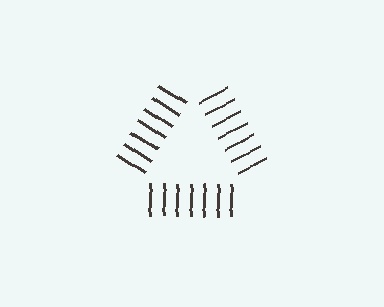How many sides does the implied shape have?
3 sides — the line-ends trace a triangle.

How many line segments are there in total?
21 — 7 along each of the 3 edges.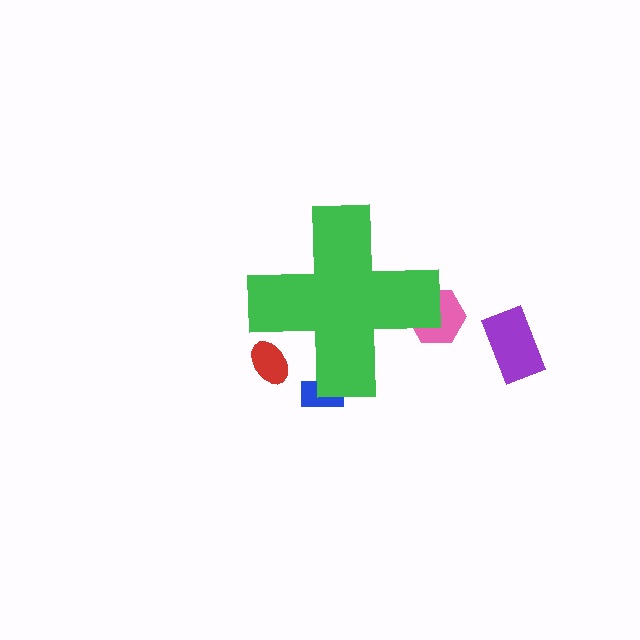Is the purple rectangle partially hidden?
No, the purple rectangle is fully visible.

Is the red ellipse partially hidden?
Yes, the red ellipse is partially hidden behind the green cross.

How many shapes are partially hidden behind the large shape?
3 shapes are partially hidden.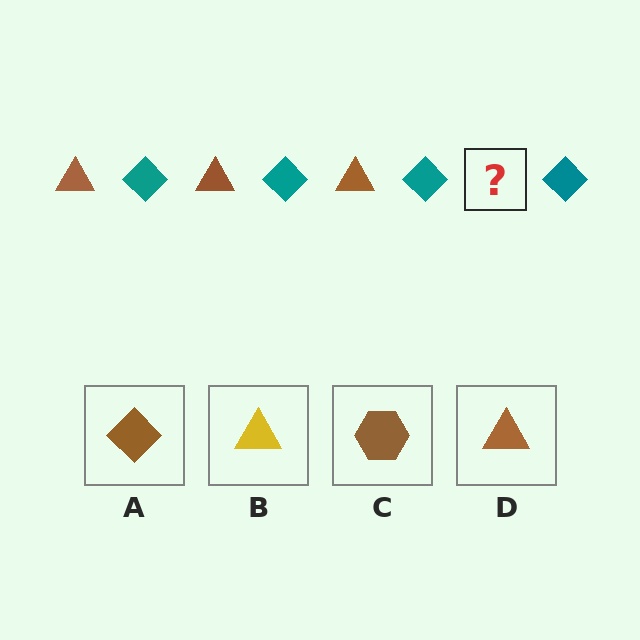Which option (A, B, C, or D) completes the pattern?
D.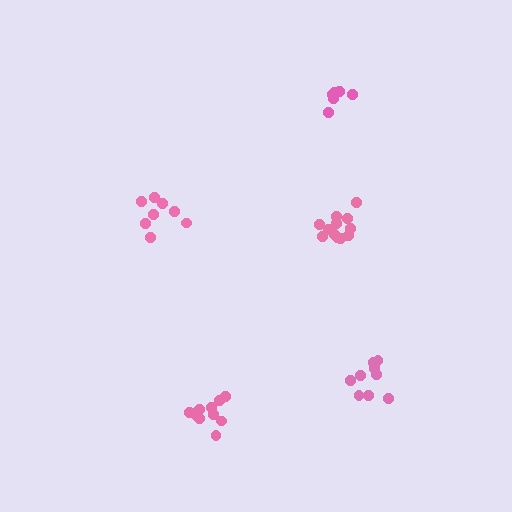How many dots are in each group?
Group 1: 8 dots, Group 2: 9 dots, Group 3: 6 dots, Group 4: 12 dots, Group 5: 11 dots (46 total).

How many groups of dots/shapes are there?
There are 5 groups.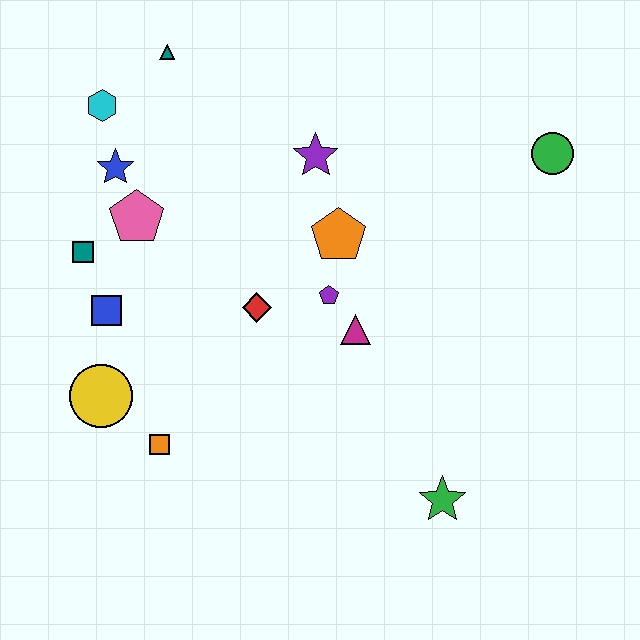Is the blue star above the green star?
Yes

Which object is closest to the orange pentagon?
The purple pentagon is closest to the orange pentagon.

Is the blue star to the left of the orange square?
Yes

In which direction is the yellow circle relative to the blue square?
The yellow circle is below the blue square.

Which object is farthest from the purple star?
The green star is farthest from the purple star.